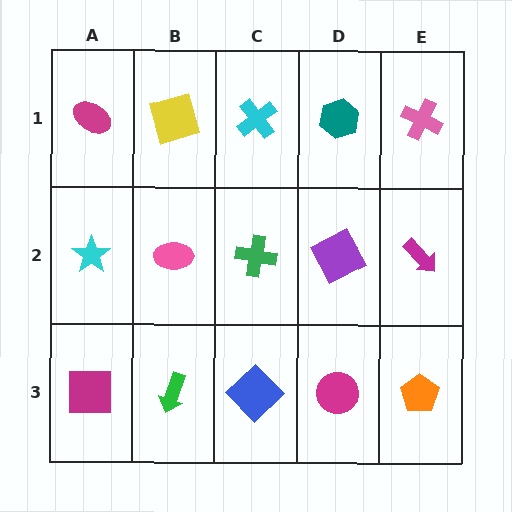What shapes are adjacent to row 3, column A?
A cyan star (row 2, column A), a green arrow (row 3, column B).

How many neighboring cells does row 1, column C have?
3.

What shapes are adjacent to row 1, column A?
A cyan star (row 2, column A), a yellow square (row 1, column B).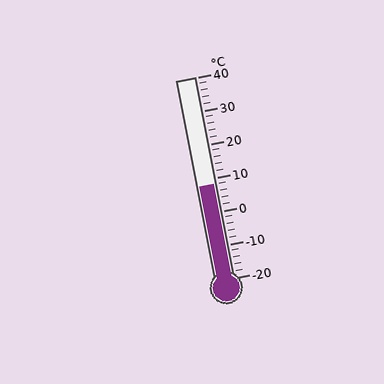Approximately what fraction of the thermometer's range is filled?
The thermometer is filled to approximately 45% of its range.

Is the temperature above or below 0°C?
The temperature is above 0°C.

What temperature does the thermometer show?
The thermometer shows approximately 8°C.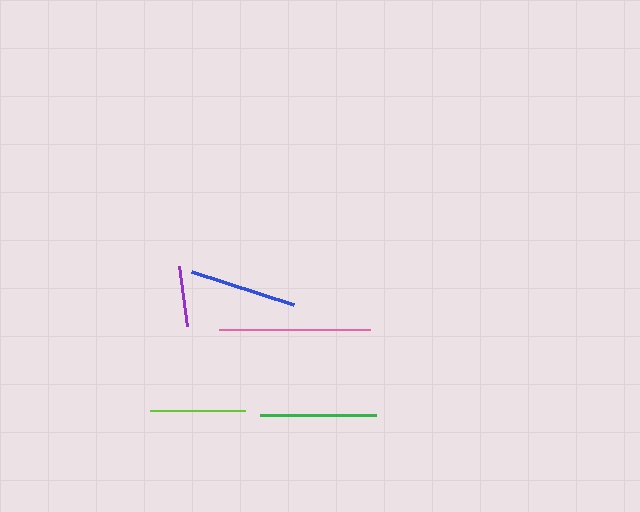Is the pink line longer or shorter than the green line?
The pink line is longer than the green line.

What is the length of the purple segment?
The purple segment is approximately 61 pixels long.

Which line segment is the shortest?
The purple line is the shortest at approximately 61 pixels.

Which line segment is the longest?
The pink line is the longest at approximately 151 pixels.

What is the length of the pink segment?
The pink segment is approximately 151 pixels long.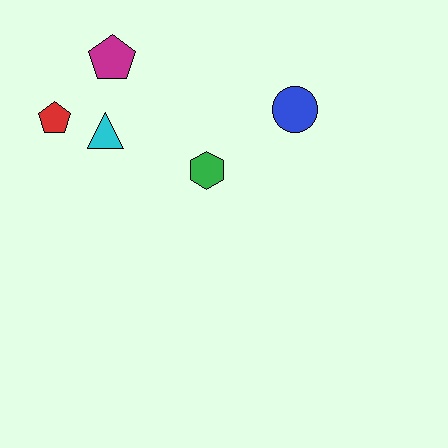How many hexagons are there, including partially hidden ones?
There is 1 hexagon.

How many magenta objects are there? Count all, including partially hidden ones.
There is 1 magenta object.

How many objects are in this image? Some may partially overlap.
There are 5 objects.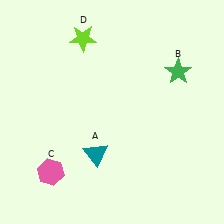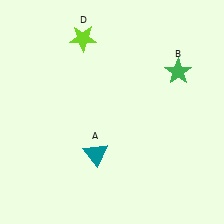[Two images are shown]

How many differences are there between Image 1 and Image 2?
There is 1 difference between the two images.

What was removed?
The pink hexagon (C) was removed in Image 2.